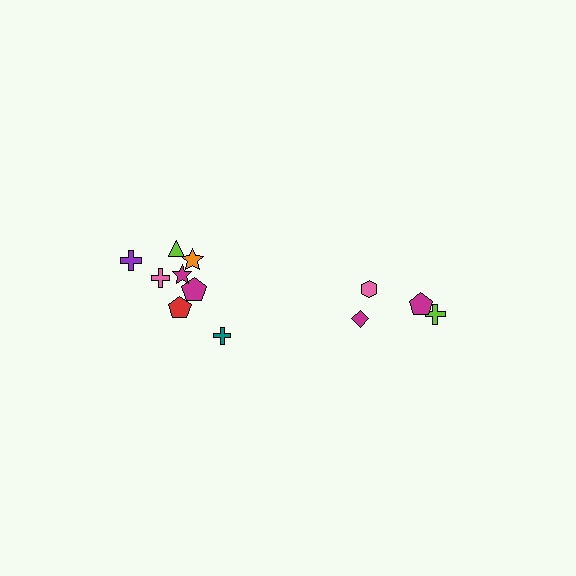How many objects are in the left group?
There are 8 objects.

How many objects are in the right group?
There are 4 objects.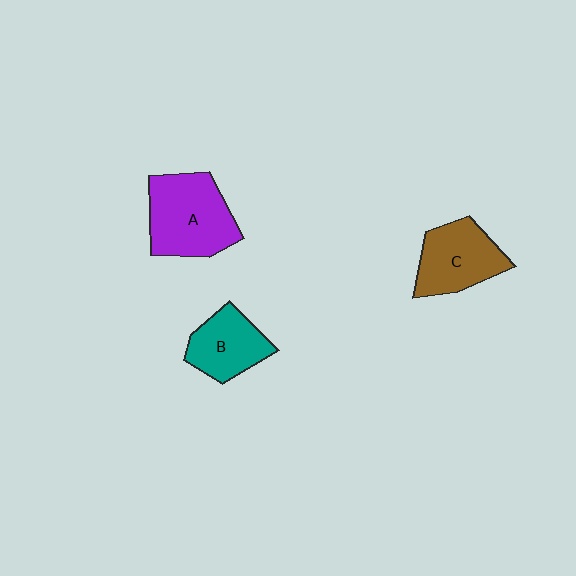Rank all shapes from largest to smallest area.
From largest to smallest: A (purple), C (brown), B (teal).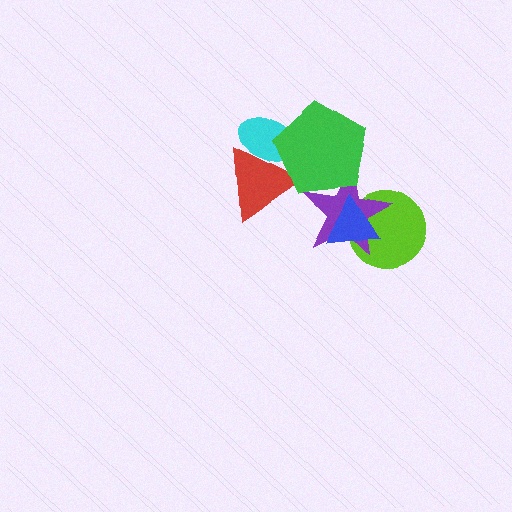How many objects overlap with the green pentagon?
3 objects overlap with the green pentagon.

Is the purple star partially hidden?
Yes, it is partially covered by another shape.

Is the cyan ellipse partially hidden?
Yes, it is partially covered by another shape.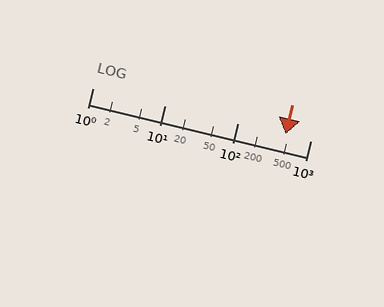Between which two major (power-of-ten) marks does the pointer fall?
The pointer is between 100 and 1000.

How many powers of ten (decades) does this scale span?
The scale spans 3 decades, from 1 to 1000.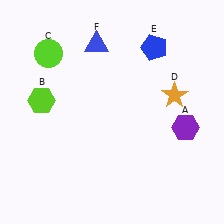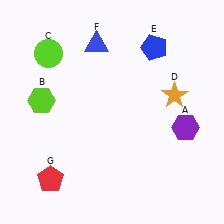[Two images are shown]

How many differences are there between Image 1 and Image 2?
There is 1 difference between the two images.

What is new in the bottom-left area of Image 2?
A red pentagon (G) was added in the bottom-left area of Image 2.